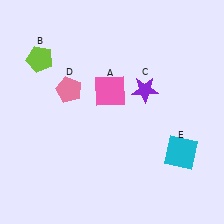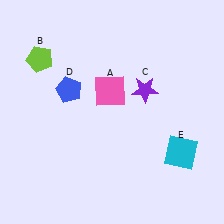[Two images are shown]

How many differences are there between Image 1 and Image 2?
There is 1 difference between the two images.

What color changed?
The pentagon (D) changed from pink in Image 1 to blue in Image 2.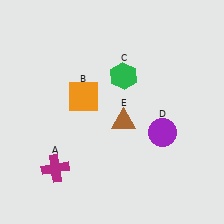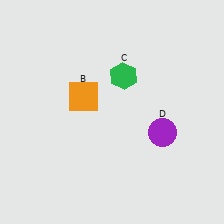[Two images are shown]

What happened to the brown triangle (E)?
The brown triangle (E) was removed in Image 2. It was in the bottom-right area of Image 1.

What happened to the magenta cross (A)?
The magenta cross (A) was removed in Image 2. It was in the bottom-left area of Image 1.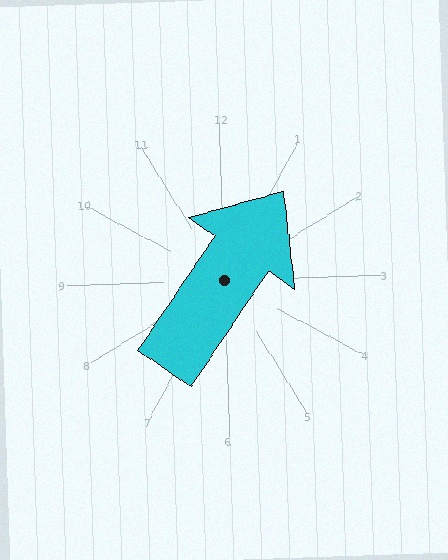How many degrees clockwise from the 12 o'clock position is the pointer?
Approximately 36 degrees.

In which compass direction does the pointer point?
Northeast.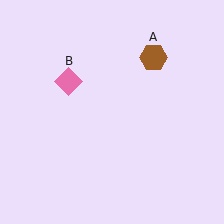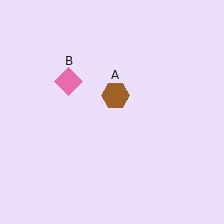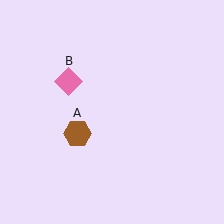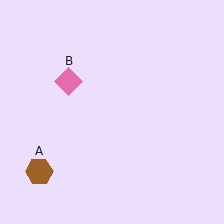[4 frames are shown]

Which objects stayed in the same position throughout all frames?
Pink diamond (object B) remained stationary.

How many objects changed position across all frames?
1 object changed position: brown hexagon (object A).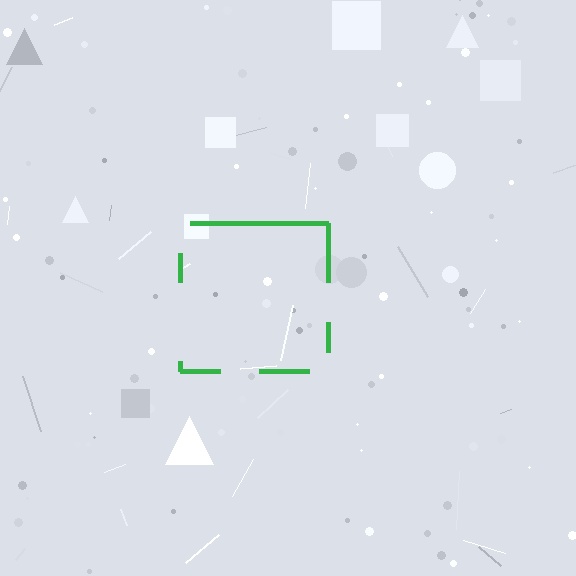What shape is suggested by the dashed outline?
The dashed outline suggests a square.